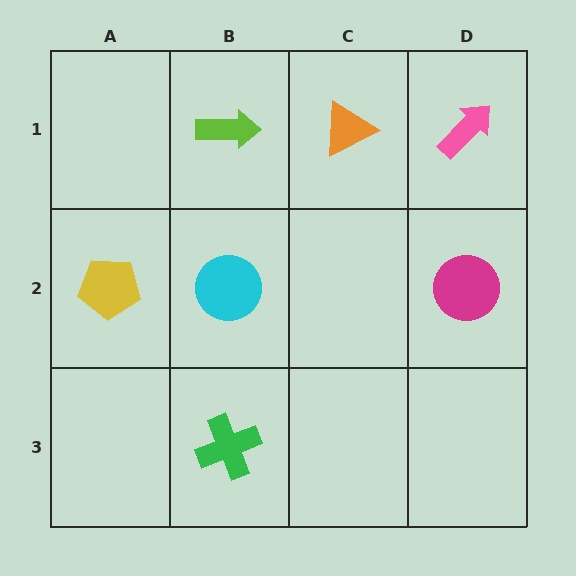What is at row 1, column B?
A lime arrow.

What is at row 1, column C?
An orange triangle.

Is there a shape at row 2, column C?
No, that cell is empty.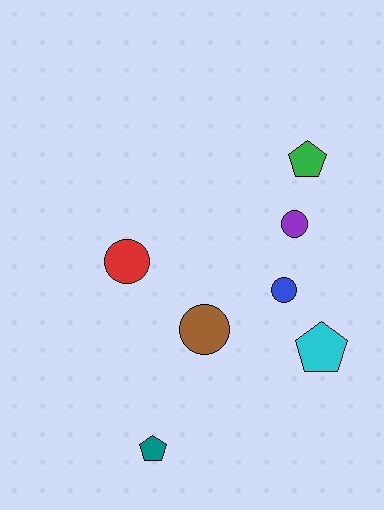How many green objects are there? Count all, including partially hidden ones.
There is 1 green object.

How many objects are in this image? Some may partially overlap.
There are 7 objects.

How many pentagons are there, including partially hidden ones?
There are 3 pentagons.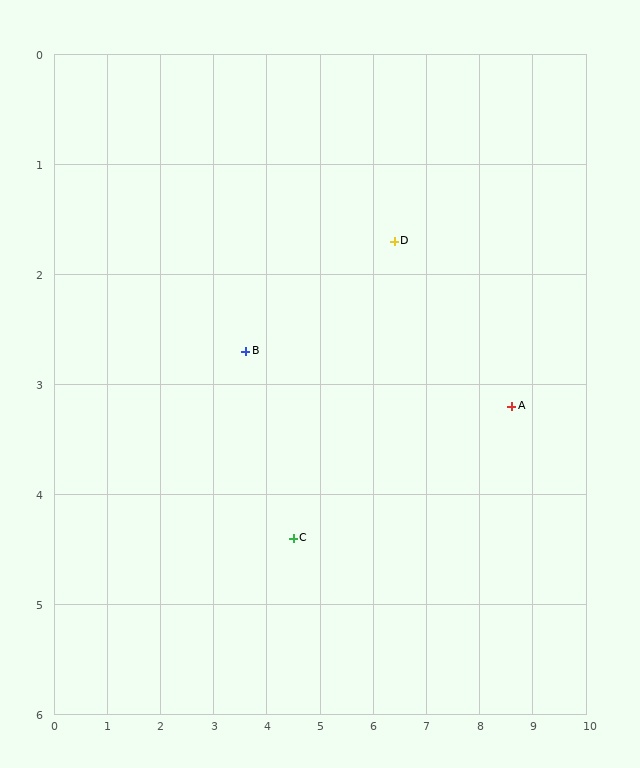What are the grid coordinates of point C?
Point C is at approximately (4.5, 4.4).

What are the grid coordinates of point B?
Point B is at approximately (3.6, 2.7).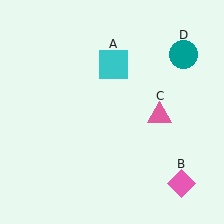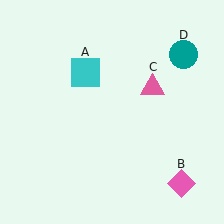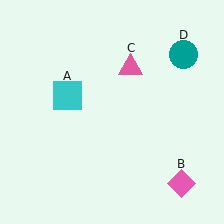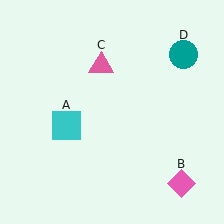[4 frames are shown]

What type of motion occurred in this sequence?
The cyan square (object A), pink triangle (object C) rotated counterclockwise around the center of the scene.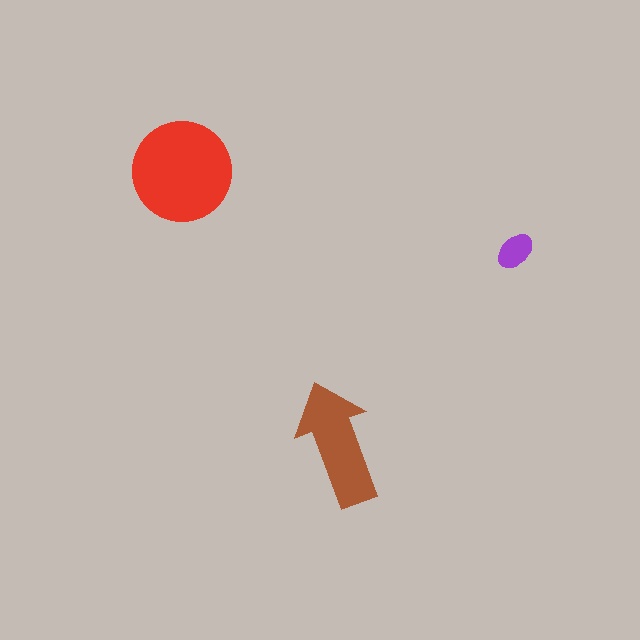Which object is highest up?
The red circle is topmost.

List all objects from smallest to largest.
The purple ellipse, the brown arrow, the red circle.